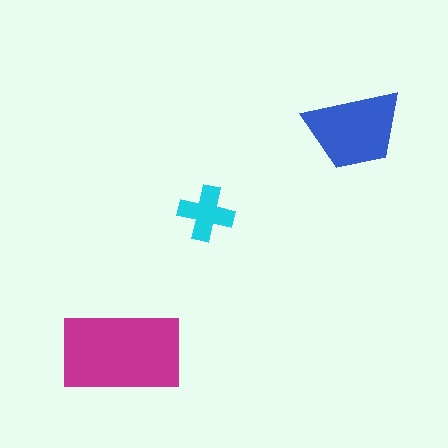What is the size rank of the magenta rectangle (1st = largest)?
1st.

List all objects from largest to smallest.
The magenta rectangle, the blue trapezoid, the cyan cross.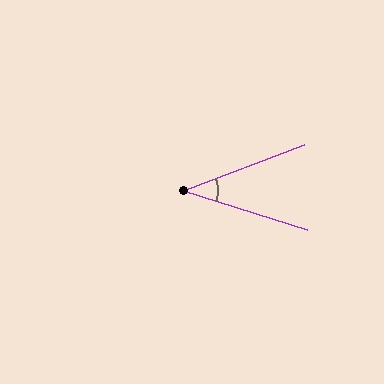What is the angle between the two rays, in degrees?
Approximately 38 degrees.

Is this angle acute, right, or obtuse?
It is acute.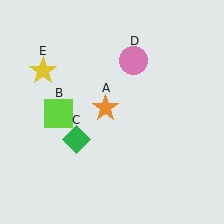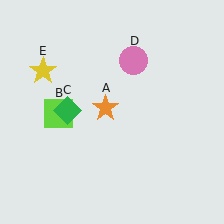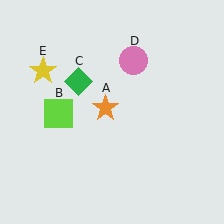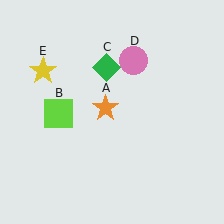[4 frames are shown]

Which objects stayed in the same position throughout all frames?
Orange star (object A) and lime square (object B) and pink circle (object D) and yellow star (object E) remained stationary.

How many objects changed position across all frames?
1 object changed position: green diamond (object C).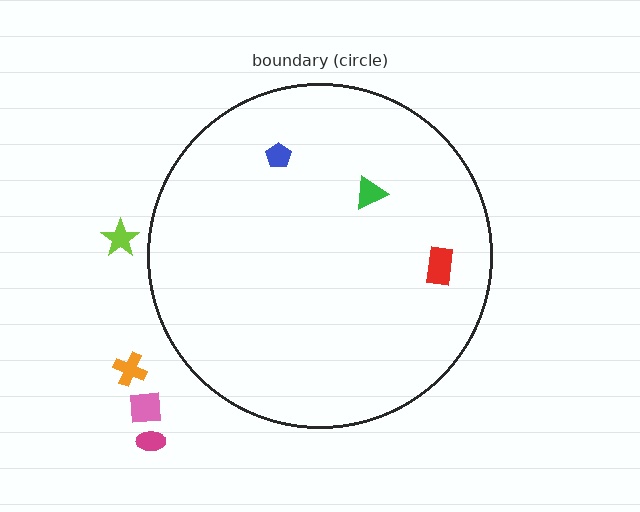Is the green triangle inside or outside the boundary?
Inside.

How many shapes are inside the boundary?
3 inside, 4 outside.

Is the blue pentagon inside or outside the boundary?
Inside.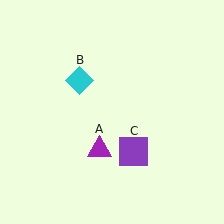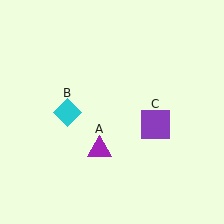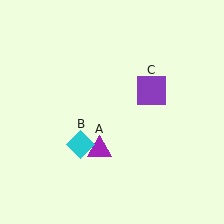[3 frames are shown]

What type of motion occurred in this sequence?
The cyan diamond (object B), purple square (object C) rotated counterclockwise around the center of the scene.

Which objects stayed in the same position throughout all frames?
Purple triangle (object A) remained stationary.